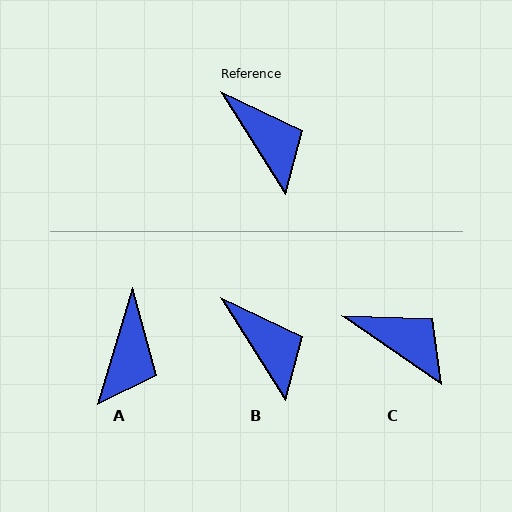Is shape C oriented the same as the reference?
No, it is off by about 23 degrees.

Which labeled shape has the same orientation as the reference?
B.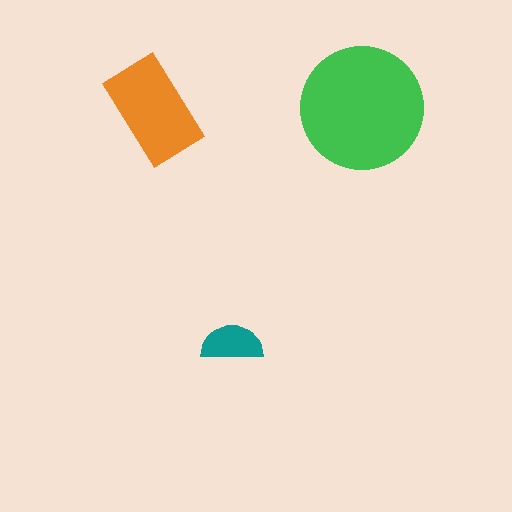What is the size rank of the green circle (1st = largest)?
1st.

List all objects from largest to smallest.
The green circle, the orange rectangle, the teal semicircle.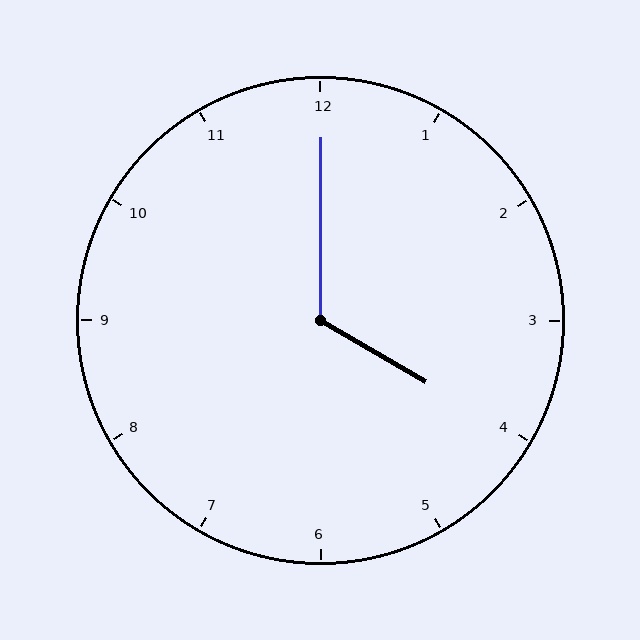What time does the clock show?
4:00.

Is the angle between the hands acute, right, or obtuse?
It is obtuse.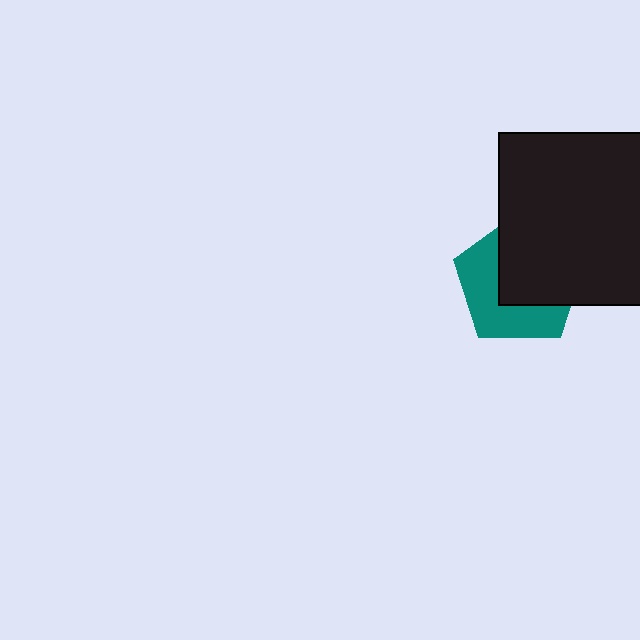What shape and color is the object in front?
The object in front is a black square.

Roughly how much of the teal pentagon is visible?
About half of it is visible (roughly 46%).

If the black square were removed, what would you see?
You would see the complete teal pentagon.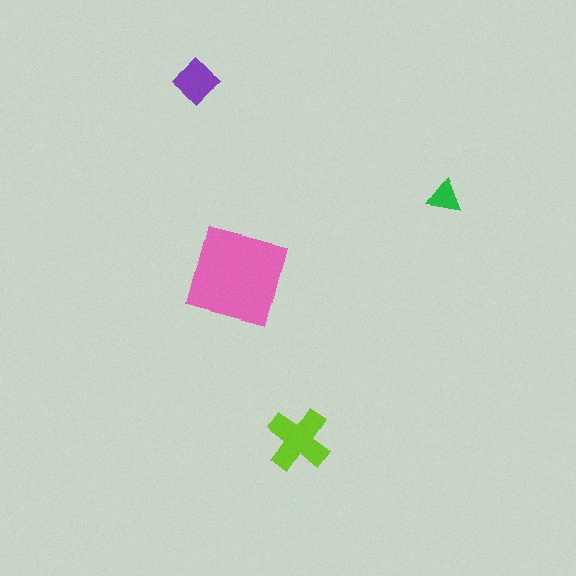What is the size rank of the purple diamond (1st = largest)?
3rd.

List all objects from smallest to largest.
The green triangle, the purple diamond, the lime cross, the pink square.